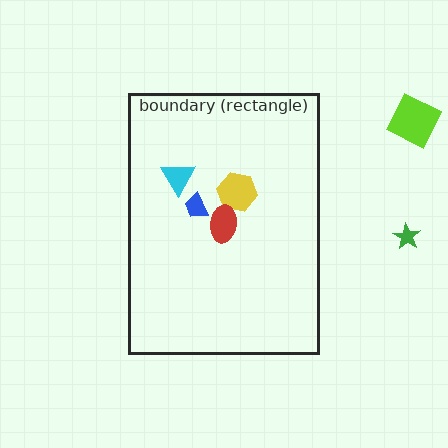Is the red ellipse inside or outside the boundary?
Inside.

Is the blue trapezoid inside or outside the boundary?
Inside.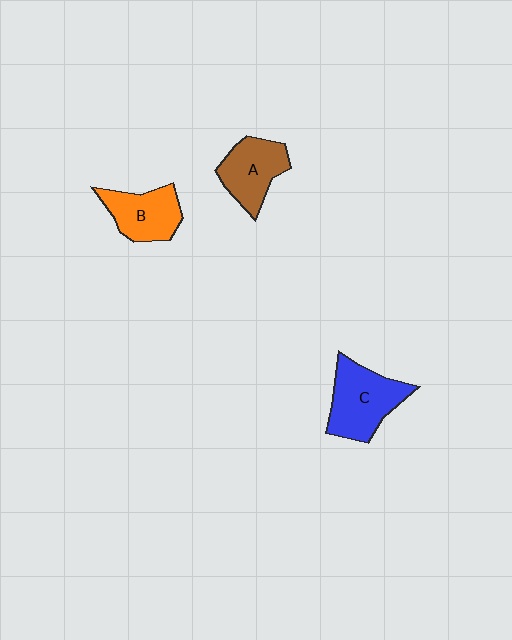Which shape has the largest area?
Shape C (blue).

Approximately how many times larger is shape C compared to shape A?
Approximately 1.3 times.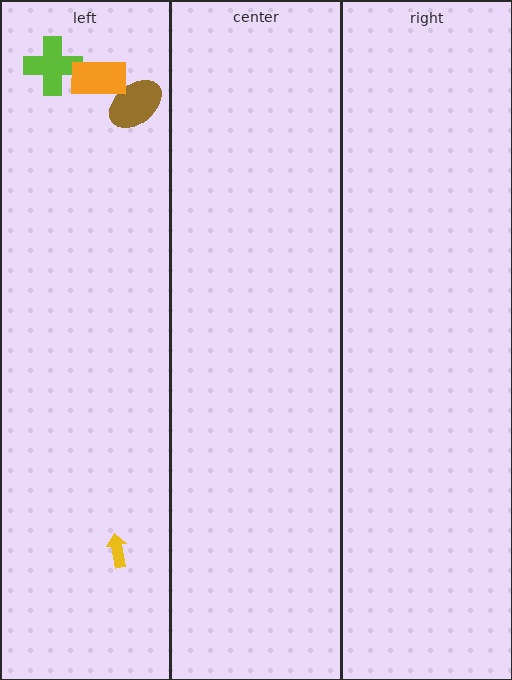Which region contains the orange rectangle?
The left region.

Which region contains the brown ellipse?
The left region.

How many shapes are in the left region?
4.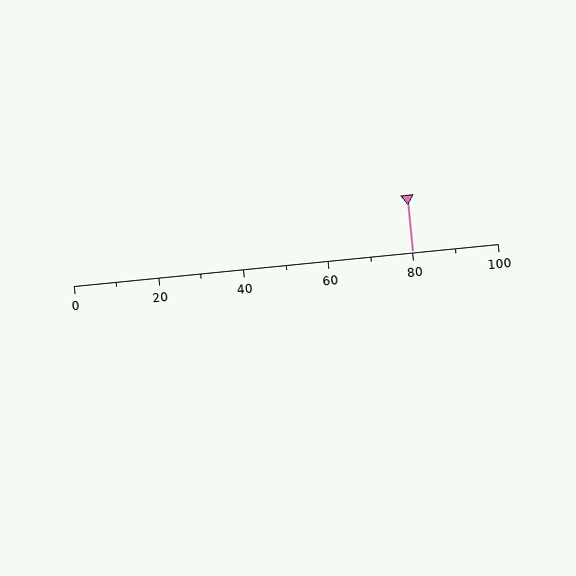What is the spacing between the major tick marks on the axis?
The major ticks are spaced 20 apart.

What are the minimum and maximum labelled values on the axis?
The axis runs from 0 to 100.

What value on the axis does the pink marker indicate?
The marker indicates approximately 80.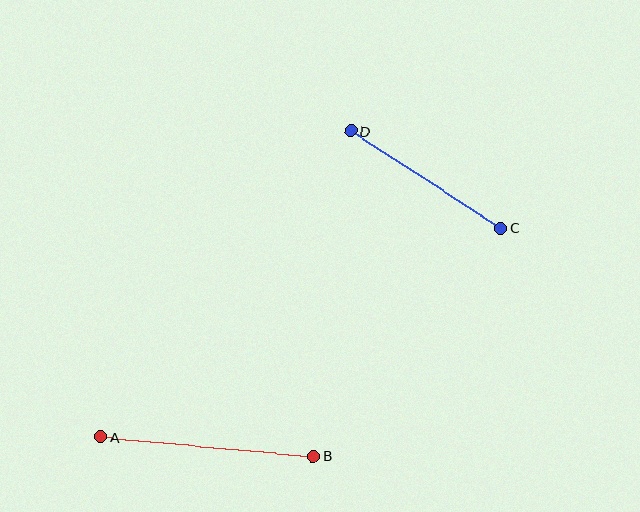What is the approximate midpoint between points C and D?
The midpoint is at approximately (426, 180) pixels.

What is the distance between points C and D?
The distance is approximately 179 pixels.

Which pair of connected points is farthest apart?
Points A and B are farthest apart.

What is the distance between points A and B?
The distance is approximately 214 pixels.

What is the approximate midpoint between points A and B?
The midpoint is at approximately (207, 447) pixels.